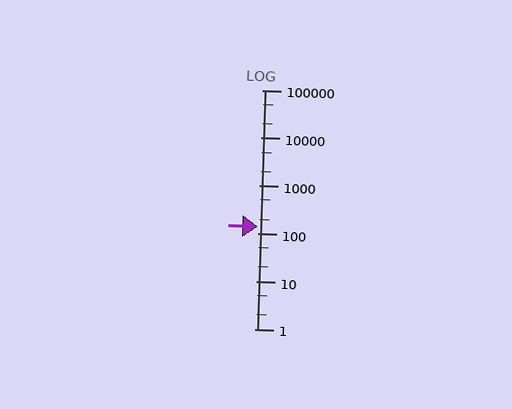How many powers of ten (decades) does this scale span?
The scale spans 5 decades, from 1 to 100000.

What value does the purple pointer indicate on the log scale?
The pointer indicates approximately 140.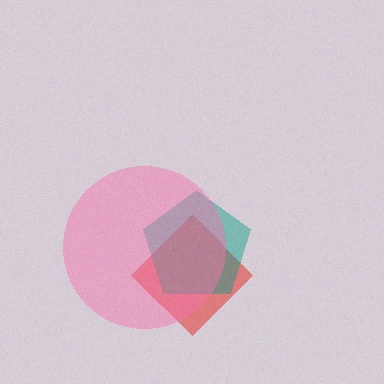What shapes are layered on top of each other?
The layered shapes are: a red diamond, a teal pentagon, a pink circle.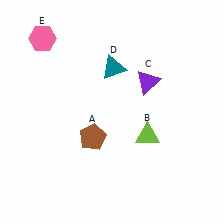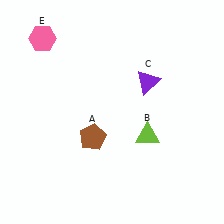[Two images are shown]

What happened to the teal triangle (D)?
The teal triangle (D) was removed in Image 2. It was in the top-right area of Image 1.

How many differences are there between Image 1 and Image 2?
There is 1 difference between the two images.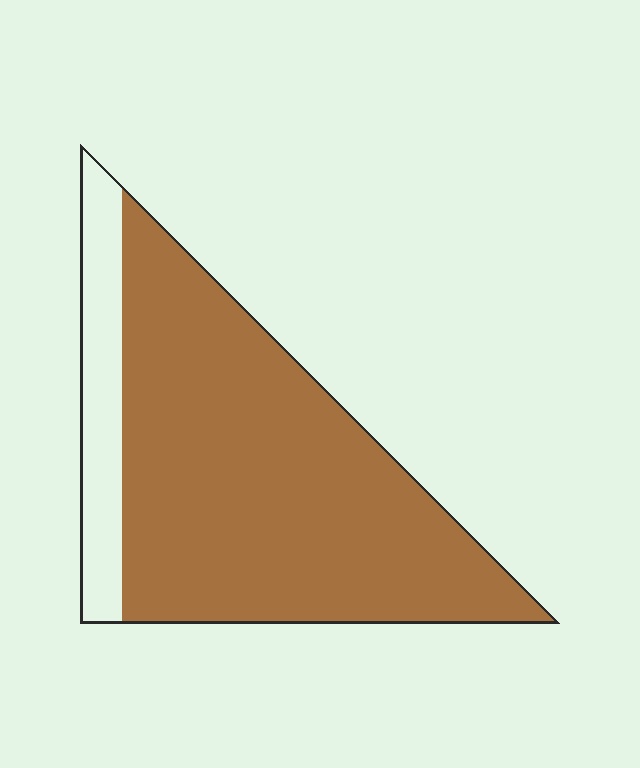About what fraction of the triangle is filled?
About five sixths (5/6).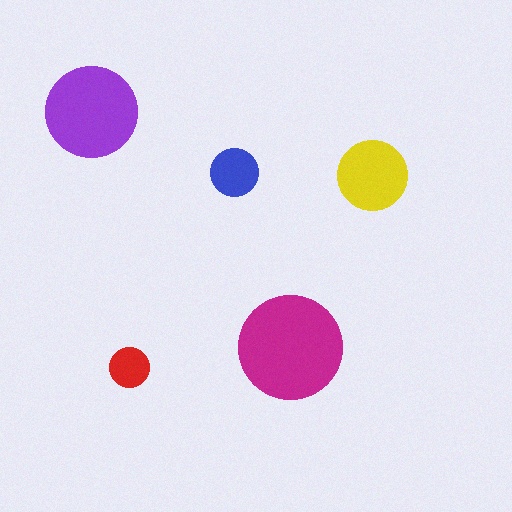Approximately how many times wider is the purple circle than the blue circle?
About 2 times wider.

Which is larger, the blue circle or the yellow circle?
The yellow one.